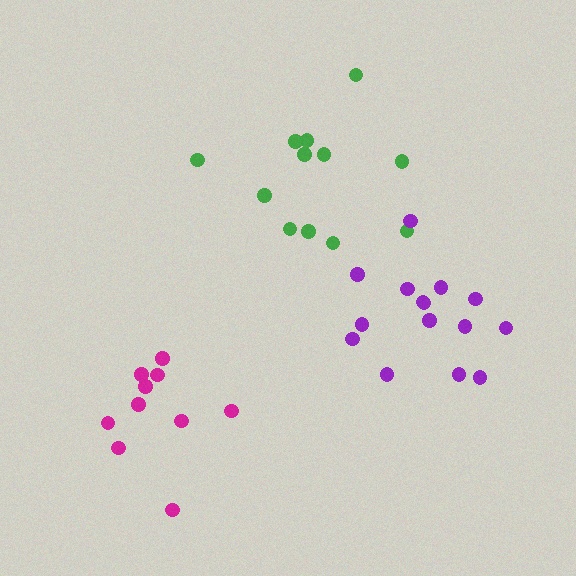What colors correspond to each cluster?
The clusters are colored: magenta, green, purple.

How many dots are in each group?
Group 1: 10 dots, Group 2: 12 dots, Group 3: 15 dots (37 total).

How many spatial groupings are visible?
There are 3 spatial groupings.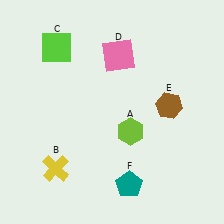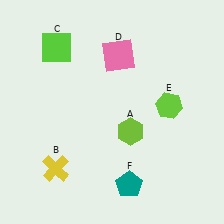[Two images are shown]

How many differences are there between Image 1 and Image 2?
There is 1 difference between the two images.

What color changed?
The hexagon (E) changed from brown in Image 1 to lime in Image 2.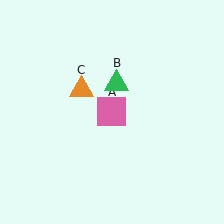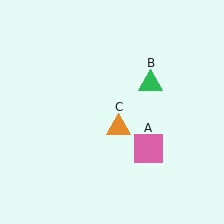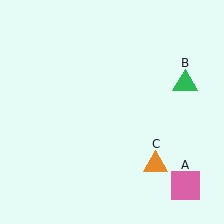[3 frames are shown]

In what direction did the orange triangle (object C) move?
The orange triangle (object C) moved down and to the right.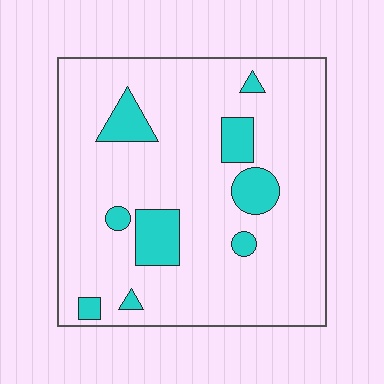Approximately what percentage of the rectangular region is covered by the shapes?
Approximately 15%.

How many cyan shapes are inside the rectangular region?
9.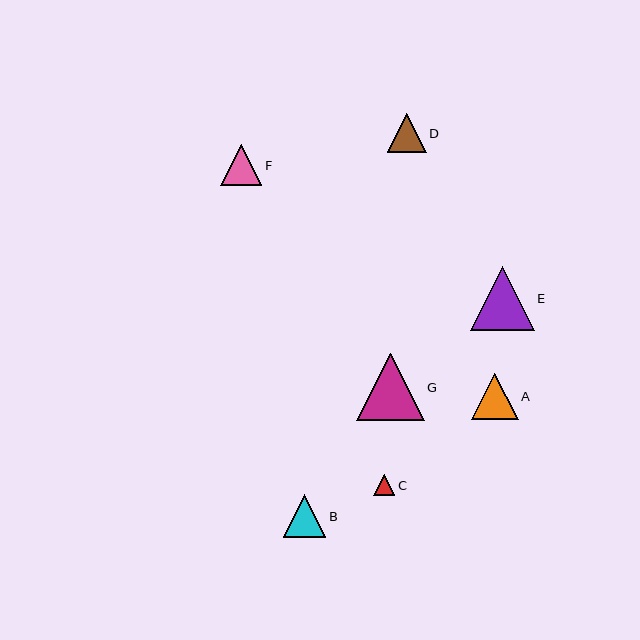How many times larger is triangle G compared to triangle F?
Triangle G is approximately 1.7 times the size of triangle F.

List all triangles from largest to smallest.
From largest to smallest: G, E, A, B, F, D, C.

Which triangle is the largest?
Triangle G is the largest with a size of approximately 67 pixels.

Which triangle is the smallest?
Triangle C is the smallest with a size of approximately 21 pixels.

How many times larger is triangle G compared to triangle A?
Triangle G is approximately 1.5 times the size of triangle A.